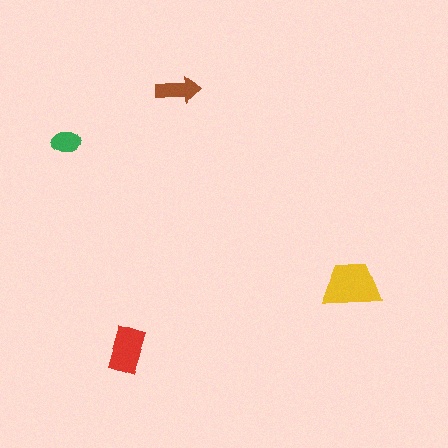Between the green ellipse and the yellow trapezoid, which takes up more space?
The yellow trapezoid.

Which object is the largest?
The yellow trapezoid.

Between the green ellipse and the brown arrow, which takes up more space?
The brown arrow.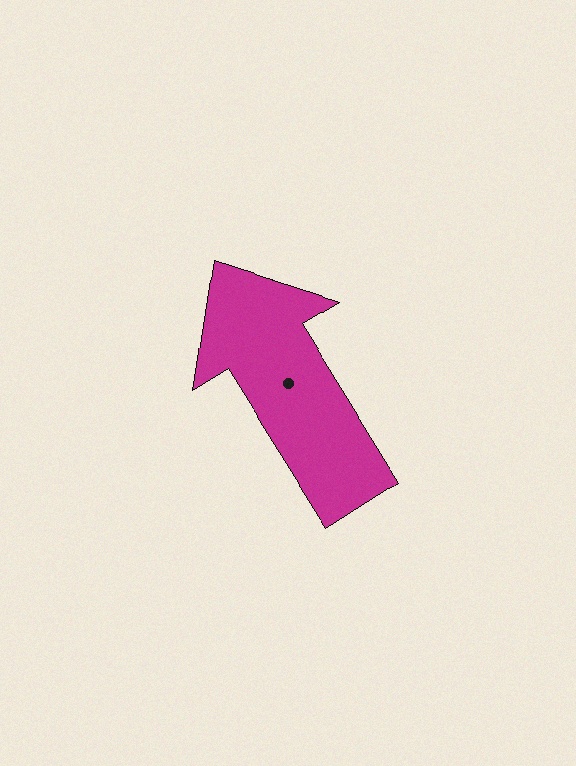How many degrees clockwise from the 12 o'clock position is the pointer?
Approximately 328 degrees.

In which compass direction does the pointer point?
Northwest.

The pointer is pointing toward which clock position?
Roughly 11 o'clock.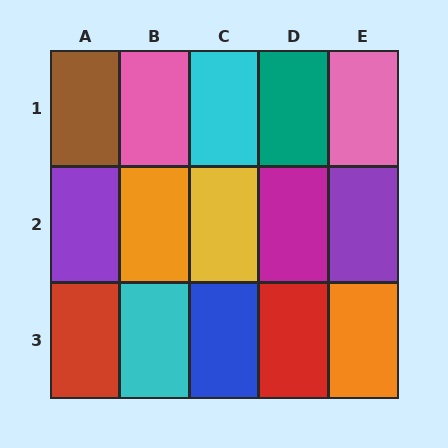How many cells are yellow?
1 cell is yellow.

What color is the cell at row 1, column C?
Cyan.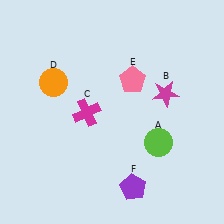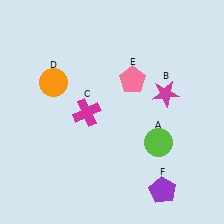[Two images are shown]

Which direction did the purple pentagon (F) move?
The purple pentagon (F) moved right.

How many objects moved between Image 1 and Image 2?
1 object moved between the two images.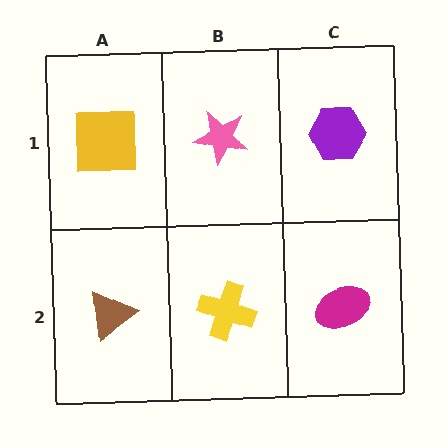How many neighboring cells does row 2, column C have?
2.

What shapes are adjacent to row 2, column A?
A yellow square (row 1, column A), a yellow cross (row 2, column B).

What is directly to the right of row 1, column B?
A purple hexagon.